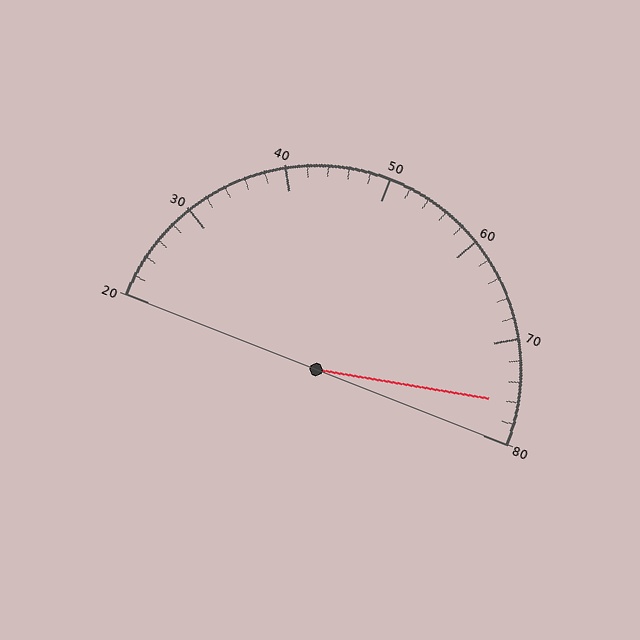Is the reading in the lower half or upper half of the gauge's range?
The reading is in the upper half of the range (20 to 80).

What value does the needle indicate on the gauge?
The needle indicates approximately 76.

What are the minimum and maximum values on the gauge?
The gauge ranges from 20 to 80.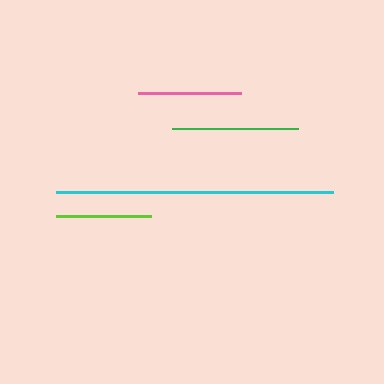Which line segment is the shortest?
The lime line is the shortest at approximately 95 pixels.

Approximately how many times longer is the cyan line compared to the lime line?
The cyan line is approximately 2.9 times the length of the lime line.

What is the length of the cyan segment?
The cyan segment is approximately 277 pixels long.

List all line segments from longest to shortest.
From longest to shortest: cyan, green, pink, lime.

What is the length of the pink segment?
The pink segment is approximately 103 pixels long.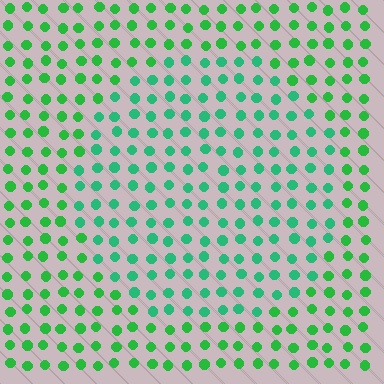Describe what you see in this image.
The image is filled with small green elements in a uniform arrangement. A circle-shaped region is visible where the elements are tinted to a slightly different hue, forming a subtle color boundary.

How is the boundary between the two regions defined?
The boundary is defined purely by a slight shift in hue (about 25 degrees). Spacing, size, and orientation are identical on both sides.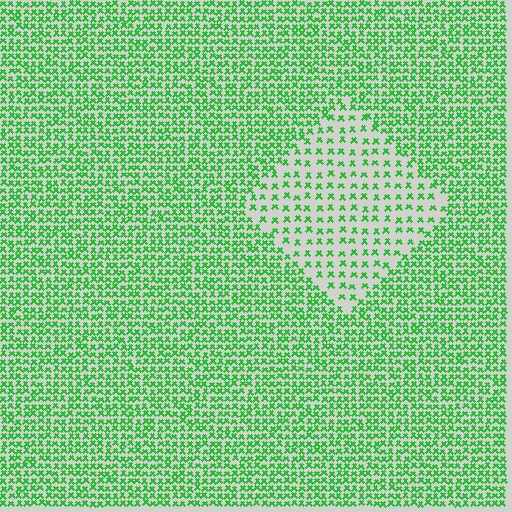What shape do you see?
I see a diamond.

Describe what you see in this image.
The image contains small green elements arranged at two different densities. A diamond-shaped region is visible where the elements are less densely packed than the surrounding area.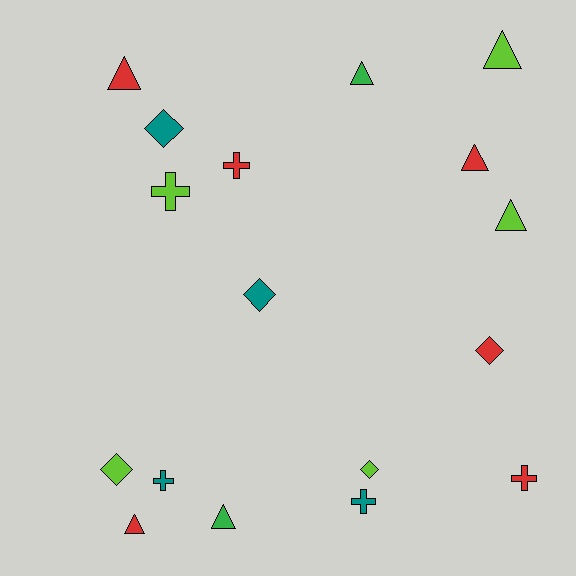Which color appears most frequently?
Red, with 6 objects.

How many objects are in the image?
There are 17 objects.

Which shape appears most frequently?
Triangle, with 7 objects.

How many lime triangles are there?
There are 2 lime triangles.